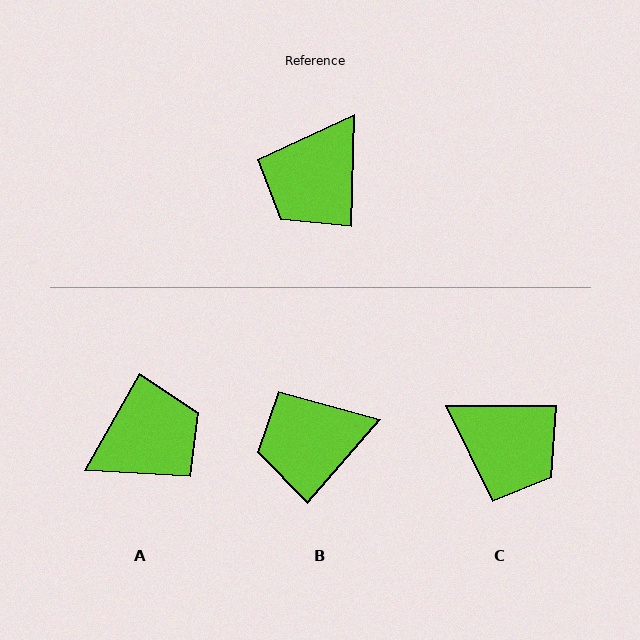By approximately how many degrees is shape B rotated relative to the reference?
Approximately 40 degrees clockwise.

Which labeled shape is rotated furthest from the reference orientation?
A, about 152 degrees away.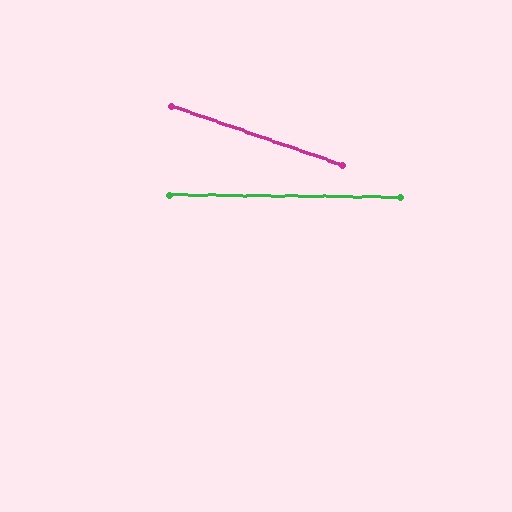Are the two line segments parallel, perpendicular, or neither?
Neither parallel nor perpendicular — they differ by about 18°.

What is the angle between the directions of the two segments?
Approximately 18 degrees.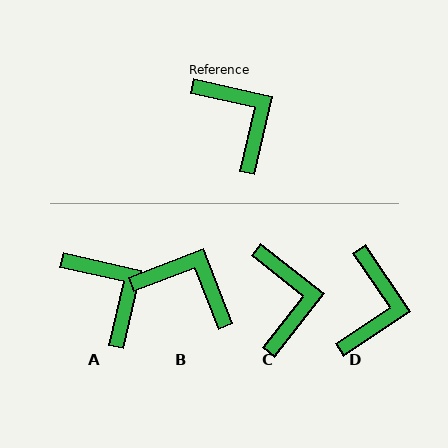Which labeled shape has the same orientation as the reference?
A.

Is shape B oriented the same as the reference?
No, it is off by about 34 degrees.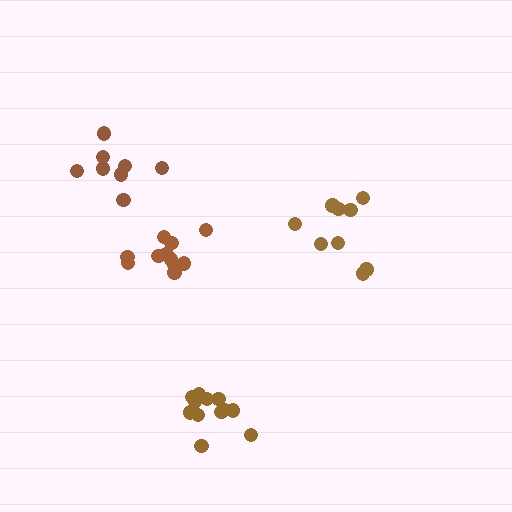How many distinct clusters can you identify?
There are 4 distinct clusters.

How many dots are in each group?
Group 1: 9 dots, Group 2: 12 dots, Group 3: 11 dots, Group 4: 8 dots (40 total).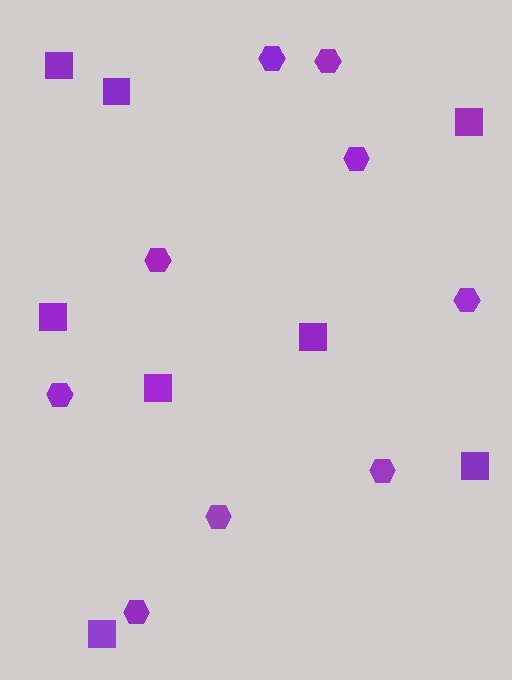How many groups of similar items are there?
There are 2 groups: one group of squares (8) and one group of hexagons (9).